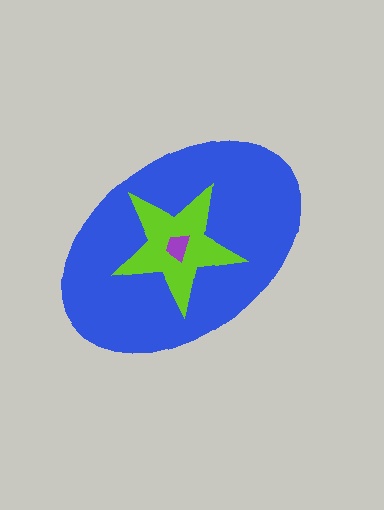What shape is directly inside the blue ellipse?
The lime star.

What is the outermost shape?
The blue ellipse.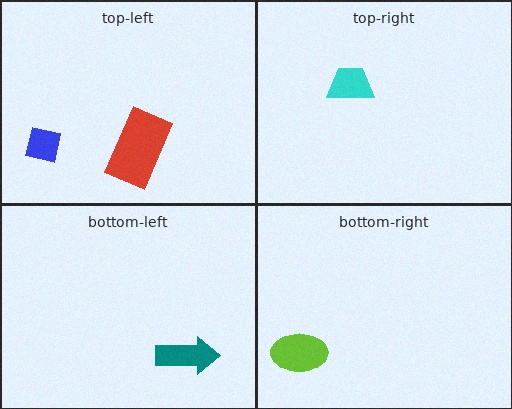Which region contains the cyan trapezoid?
The top-right region.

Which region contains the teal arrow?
The bottom-left region.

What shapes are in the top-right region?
The cyan trapezoid.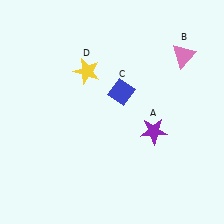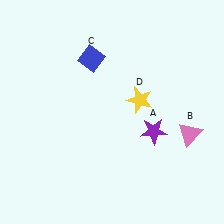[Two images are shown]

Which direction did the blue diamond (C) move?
The blue diamond (C) moved up.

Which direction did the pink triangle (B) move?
The pink triangle (B) moved down.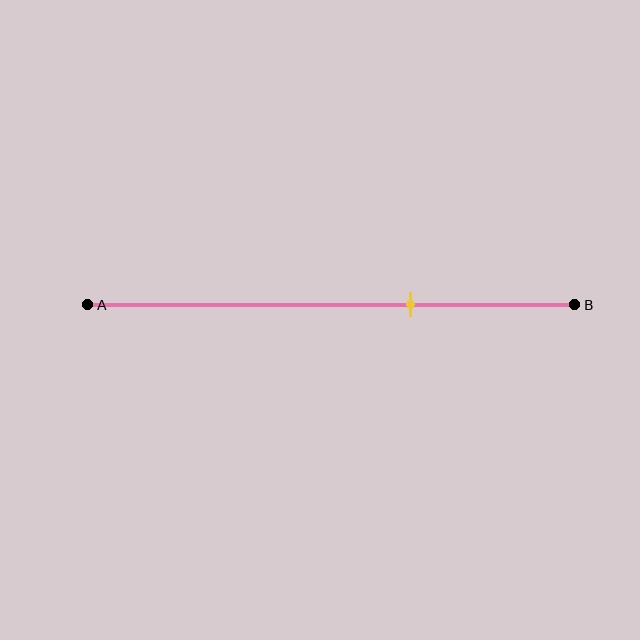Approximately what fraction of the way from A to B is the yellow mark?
The yellow mark is approximately 65% of the way from A to B.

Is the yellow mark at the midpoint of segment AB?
No, the mark is at about 65% from A, not at the 50% midpoint.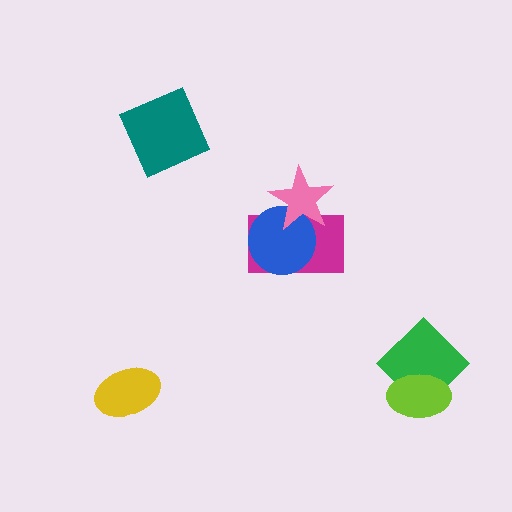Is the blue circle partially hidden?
Yes, it is partially covered by another shape.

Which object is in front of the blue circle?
The pink star is in front of the blue circle.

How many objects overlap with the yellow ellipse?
0 objects overlap with the yellow ellipse.